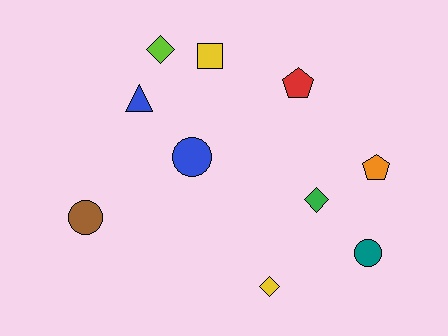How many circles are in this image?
There are 3 circles.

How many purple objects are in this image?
There are no purple objects.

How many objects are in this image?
There are 10 objects.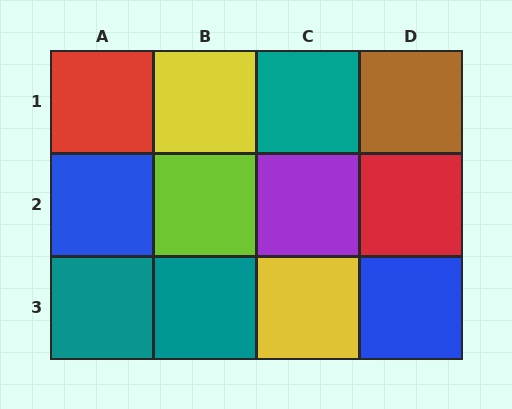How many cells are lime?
1 cell is lime.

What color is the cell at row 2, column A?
Blue.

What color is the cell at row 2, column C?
Purple.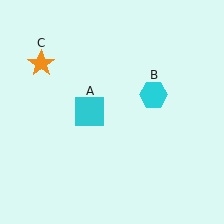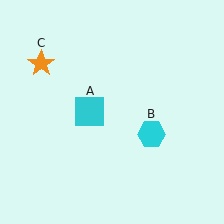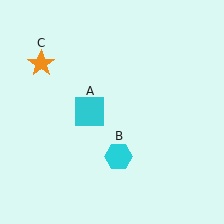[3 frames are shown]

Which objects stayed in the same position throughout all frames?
Cyan square (object A) and orange star (object C) remained stationary.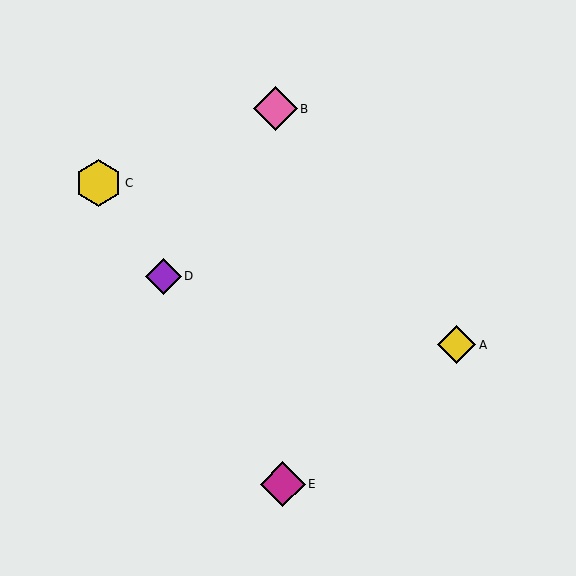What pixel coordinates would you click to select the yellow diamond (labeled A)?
Click at (457, 345) to select the yellow diamond A.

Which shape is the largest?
The yellow hexagon (labeled C) is the largest.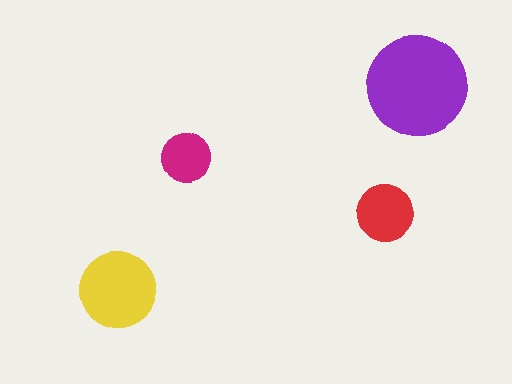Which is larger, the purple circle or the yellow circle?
The purple one.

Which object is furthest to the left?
The yellow circle is leftmost.